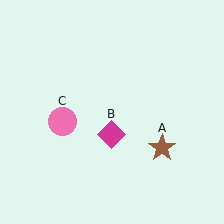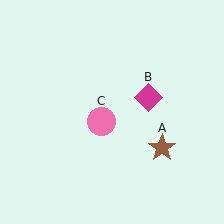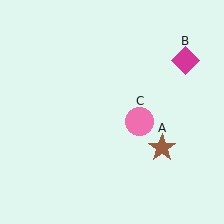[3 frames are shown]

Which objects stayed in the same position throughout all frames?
Brown star (object A) remained stationary.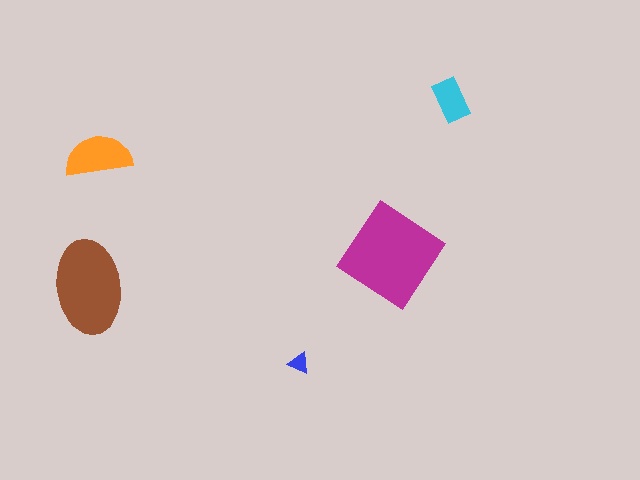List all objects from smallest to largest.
The blue triangle, the cyan rectangle, the orange semicircle, the brown ellipse, the magenta diamond.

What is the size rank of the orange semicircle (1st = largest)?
3rd.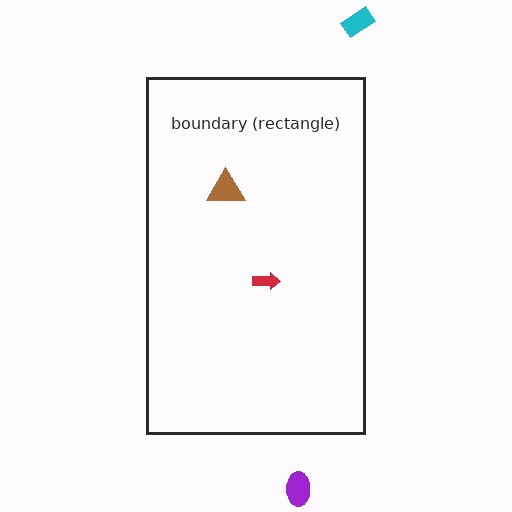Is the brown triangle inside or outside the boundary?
Inside.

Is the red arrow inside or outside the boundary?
Inside.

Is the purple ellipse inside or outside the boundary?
Outside.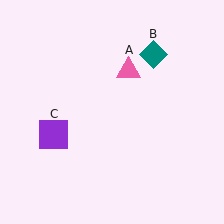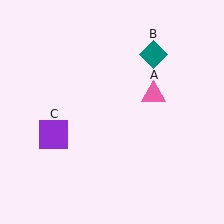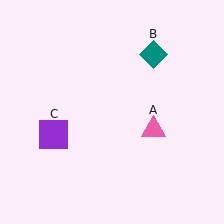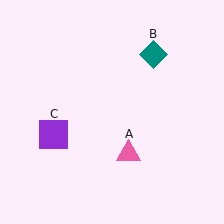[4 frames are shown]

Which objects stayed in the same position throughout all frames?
Teal diamond (object B) and purple square (object C) remained stationary.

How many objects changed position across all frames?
1 object changed position: pink triangle (object A).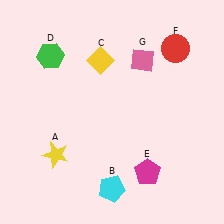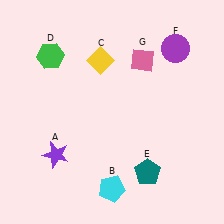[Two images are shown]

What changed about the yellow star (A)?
In Image 1, A is yellow. In Image 2, it changed to purple.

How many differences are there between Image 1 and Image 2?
There are 3 differences between the two images.